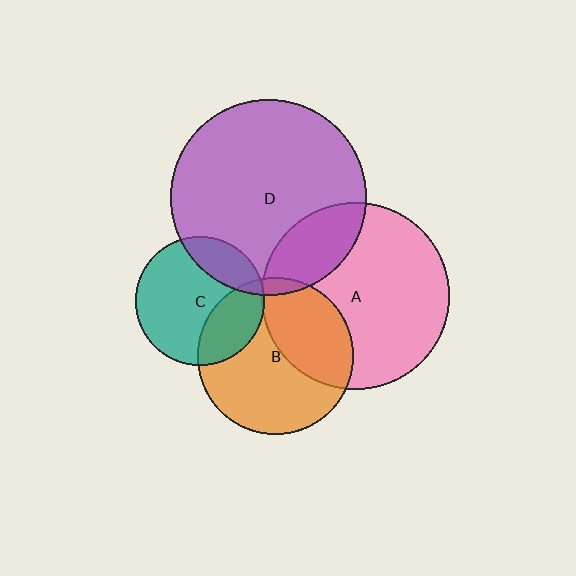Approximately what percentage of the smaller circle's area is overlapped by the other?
Approximately 35%.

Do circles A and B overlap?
Yes.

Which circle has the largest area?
Circle D (purple).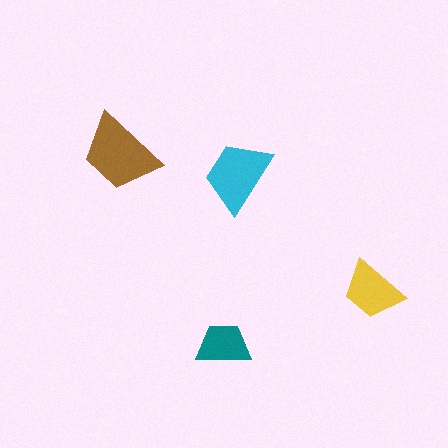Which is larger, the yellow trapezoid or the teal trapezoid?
The yellow one.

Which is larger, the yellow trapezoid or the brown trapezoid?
The brown one.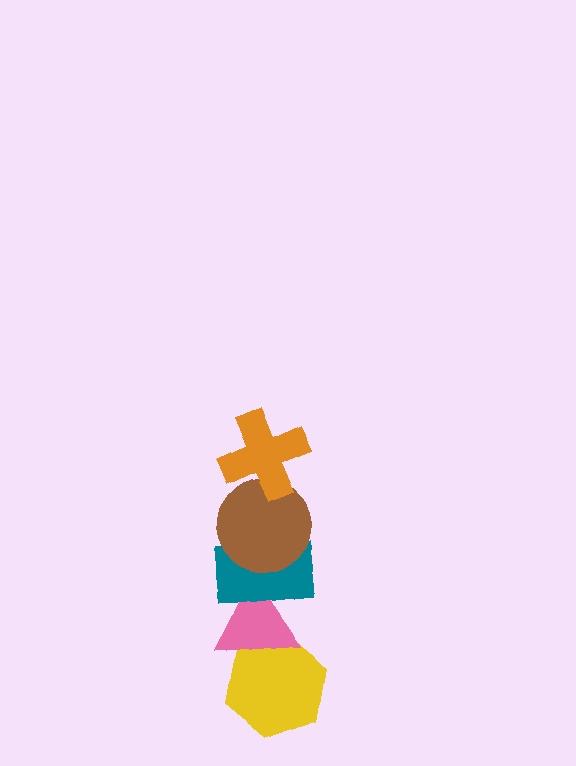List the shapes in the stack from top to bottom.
From top to bottom: the orange cross, the brown circle, the teal rectangle, the pink triangle, the yellow hexagon.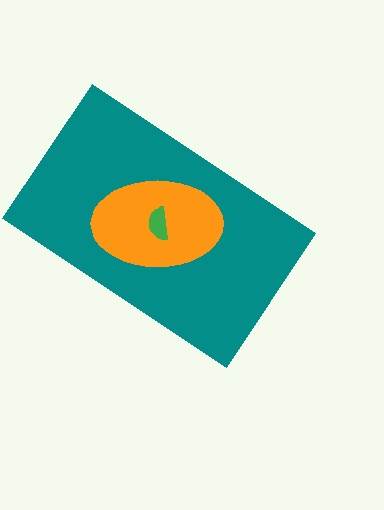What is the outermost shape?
The teal rectangle.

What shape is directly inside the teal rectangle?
The orange ellipse.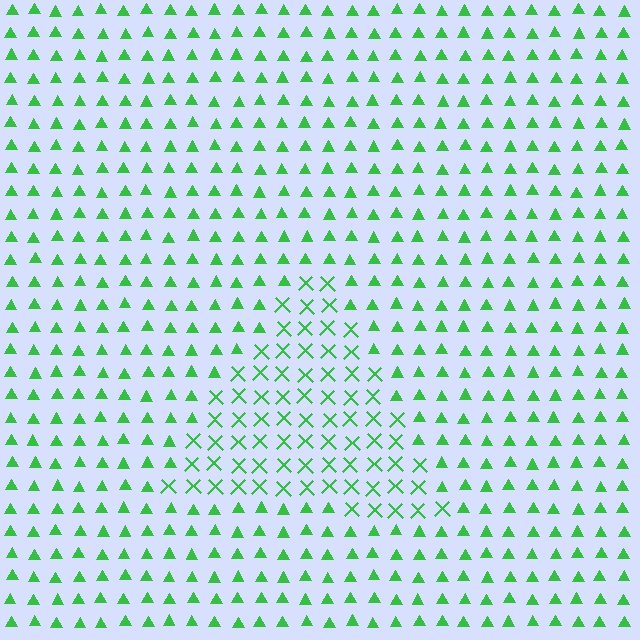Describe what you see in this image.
The image is filled with small green elements arranged in a uniform grid. A triangle-shaped region contains X marks, while the surrounding area contains triangles. The boundary is defined purely by the change in element shape.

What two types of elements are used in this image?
The image uses X marks inside the triangle region and triangles outside it.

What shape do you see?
I see a triangle.